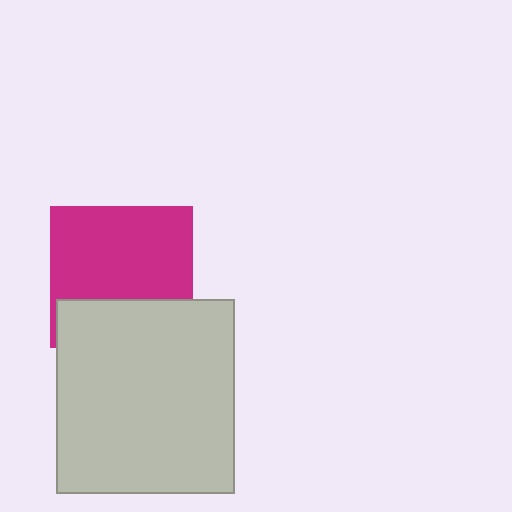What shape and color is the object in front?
The object in front is a light gray rectangle.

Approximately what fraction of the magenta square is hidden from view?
Roughly 32% of the magenta square is hidden behind the light gray rectangle.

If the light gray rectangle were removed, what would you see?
You would see the complete magenta square.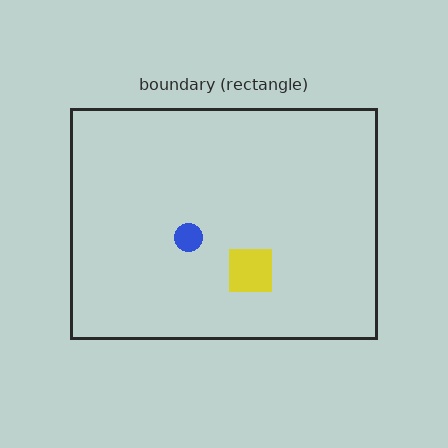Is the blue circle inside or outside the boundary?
Inside.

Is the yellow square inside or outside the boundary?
Inside.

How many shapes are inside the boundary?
2 inside, 0 outside.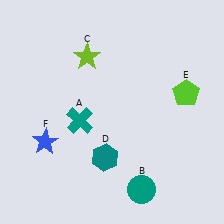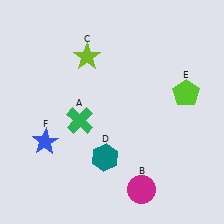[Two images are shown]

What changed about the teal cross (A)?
In Image 1, A is teal. In Image 2, it changed to green.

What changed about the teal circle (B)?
In Image 1, B is teal. In Image 2, it changed to magenta.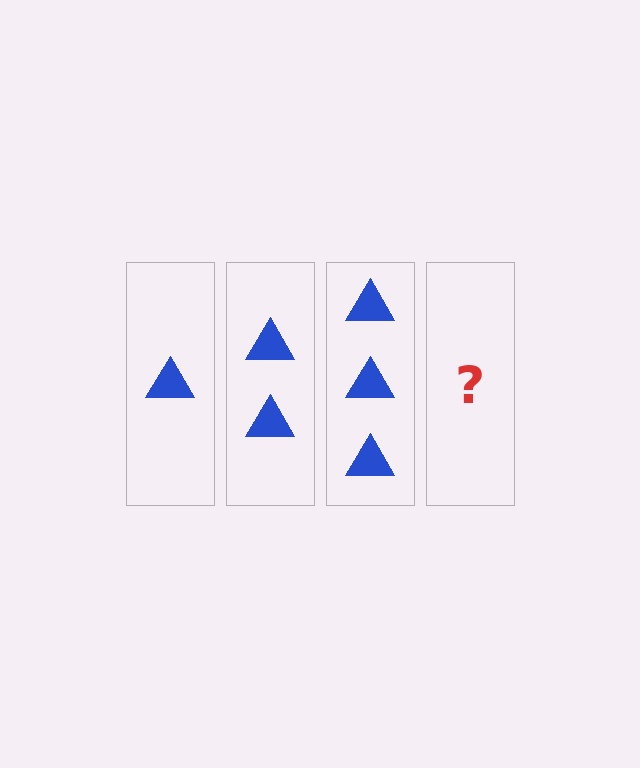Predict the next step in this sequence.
The next step is 4 triangles.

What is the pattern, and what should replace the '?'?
The pattern is that each step adds one more triangle. The '?' should be 4 triangles.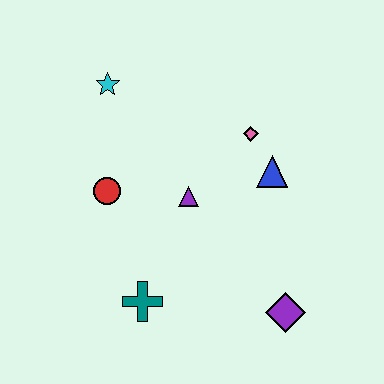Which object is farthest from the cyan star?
The purple diamond is farthest from the cyan star.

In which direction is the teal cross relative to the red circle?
The teal cross is below the red circle.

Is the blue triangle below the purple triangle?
No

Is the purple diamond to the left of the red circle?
No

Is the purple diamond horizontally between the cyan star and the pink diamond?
No